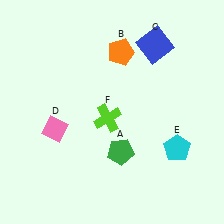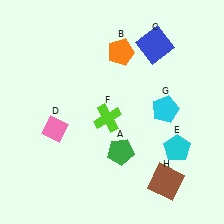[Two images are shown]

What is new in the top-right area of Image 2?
A cyan pentagon (G) was added in the top-right area of Image 2.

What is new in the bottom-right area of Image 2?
A brown square (H) was added in the bottom-right area of Image 2.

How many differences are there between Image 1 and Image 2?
There are 2 differences between the two images.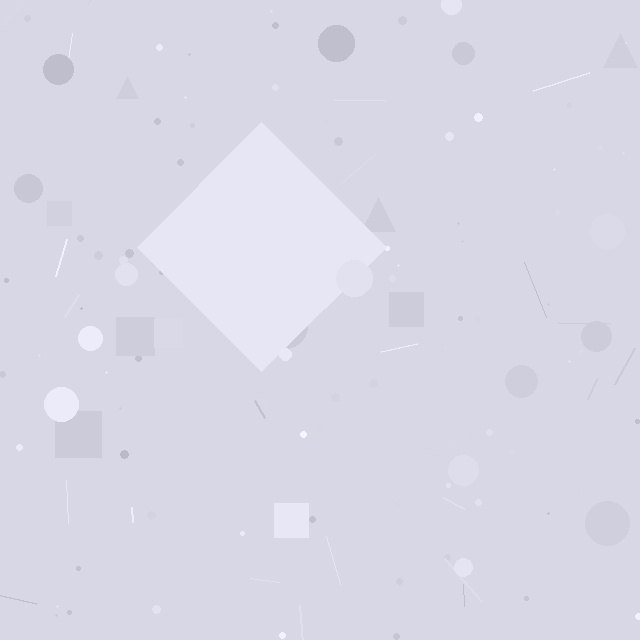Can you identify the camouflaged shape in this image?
The camouflaged shape is a diamond.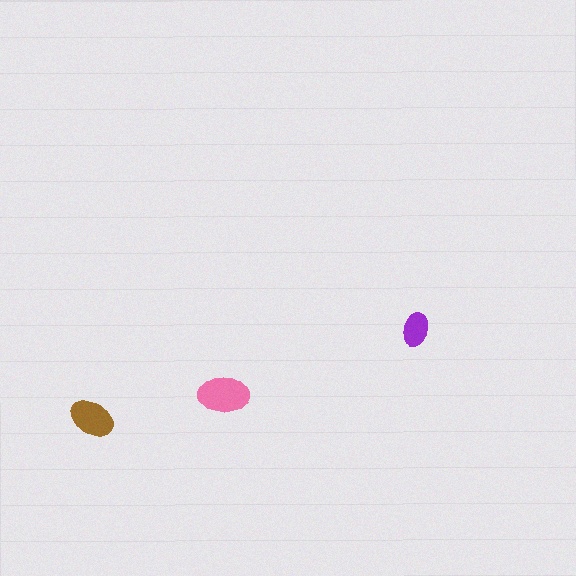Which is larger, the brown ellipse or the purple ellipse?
The brown one.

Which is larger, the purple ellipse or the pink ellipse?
The pink one.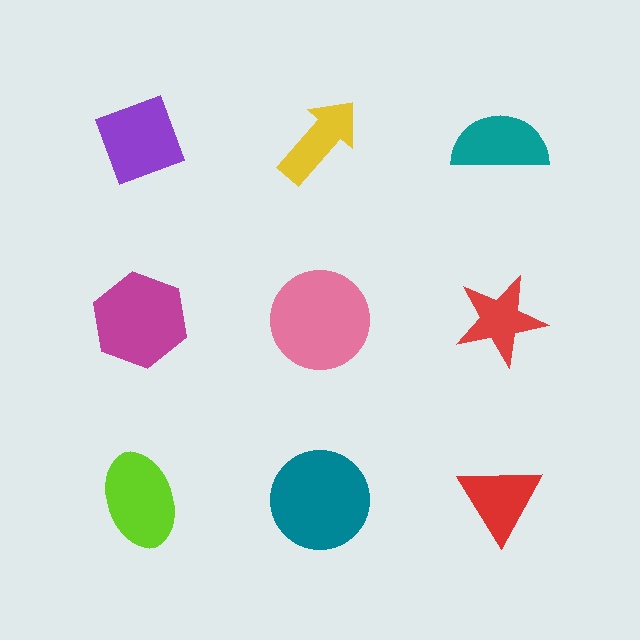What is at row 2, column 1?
A magenta hexagon.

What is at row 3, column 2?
A teal circle.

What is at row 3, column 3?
A red triangle.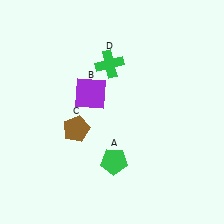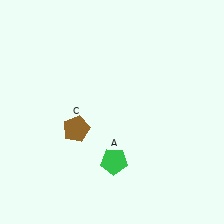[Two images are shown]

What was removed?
The purple square (B), the green cross (D) were removed in Image 2.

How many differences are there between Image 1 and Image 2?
There are 2 differences between the two images.